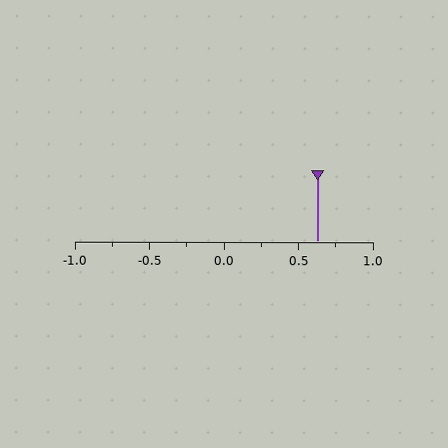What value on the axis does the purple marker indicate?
The marker indicates approximately 0.62.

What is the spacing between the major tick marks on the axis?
The major ticks are spaced 0.5 apart.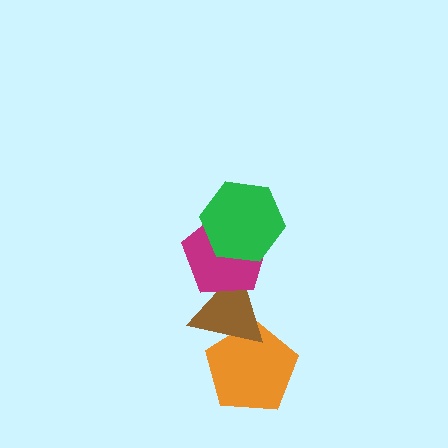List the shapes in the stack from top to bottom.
From top to bottom: the green hexagon, the magenta pentagon, the brown triangle, the orange pentagon.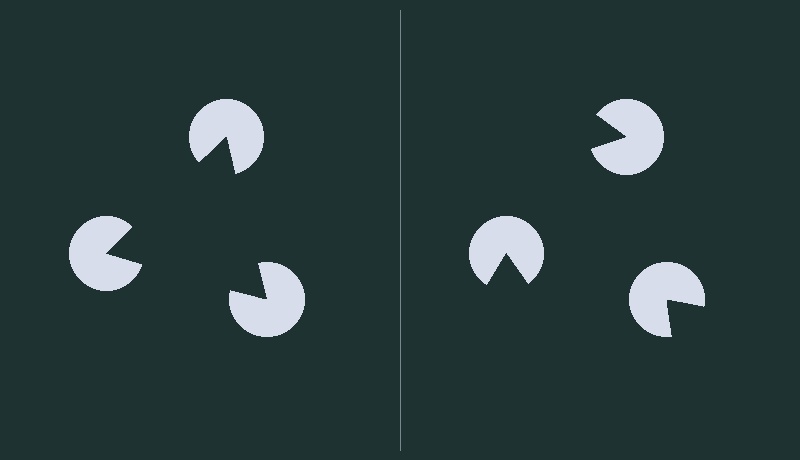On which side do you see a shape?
An illusory triangle appears on the left side. On the right side the wedge cuts are rotated, so no coherent shape forms.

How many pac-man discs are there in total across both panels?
6 — 3 on each side.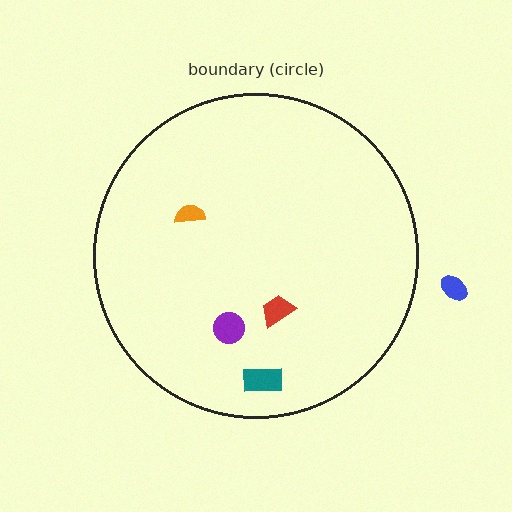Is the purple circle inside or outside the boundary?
Inside.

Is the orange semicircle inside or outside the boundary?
Inside.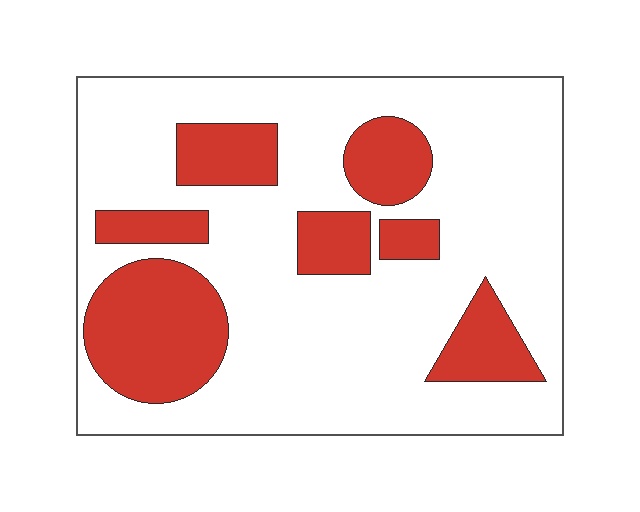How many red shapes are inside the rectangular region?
7.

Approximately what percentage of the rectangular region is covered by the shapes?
Approximately 25%.